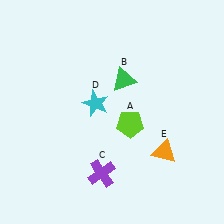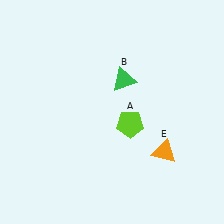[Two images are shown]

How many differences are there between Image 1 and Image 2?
There are 2 differences between the two images.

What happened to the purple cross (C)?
The purple cross (C) was removed in Image 2. It was in the bottom-left area of Image 1.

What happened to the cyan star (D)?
The cyan star (D) was removed in Image 2. It was in the top-left area of Image 1.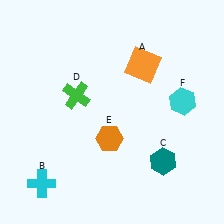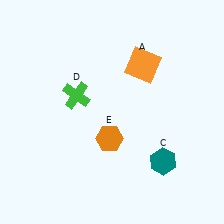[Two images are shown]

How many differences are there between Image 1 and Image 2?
There are 2 differences between the two images.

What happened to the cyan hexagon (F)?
The cyan hexagon (F) was removed in Image 2. It was in the top-right area of Image 1.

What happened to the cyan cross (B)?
The cyan cross (B) was removed in Image 2. It was in the bottom-left area of Image 1.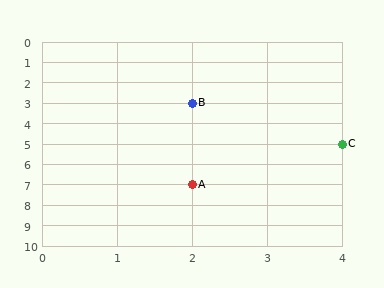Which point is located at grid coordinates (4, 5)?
Point C is at (4, 5).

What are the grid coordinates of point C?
Point C is at grid coordinates (4, 5).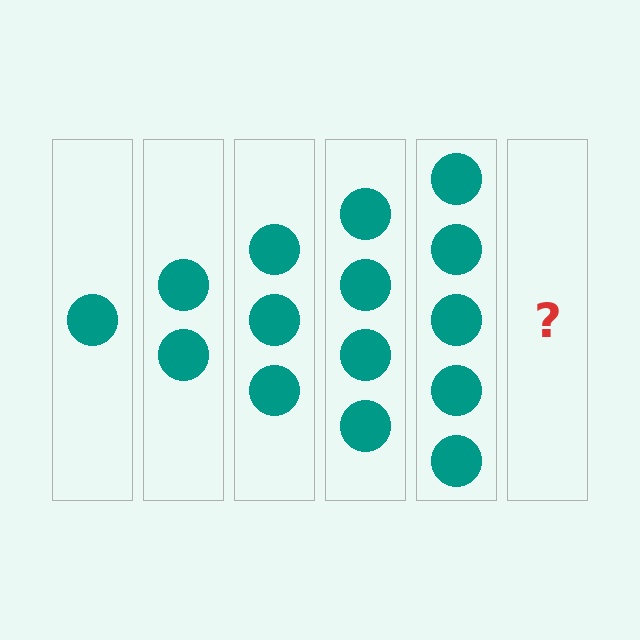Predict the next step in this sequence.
The next step is 6 circles.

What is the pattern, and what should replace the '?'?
The pattern is that each step adds one more circle. The '?' should be 6 circles.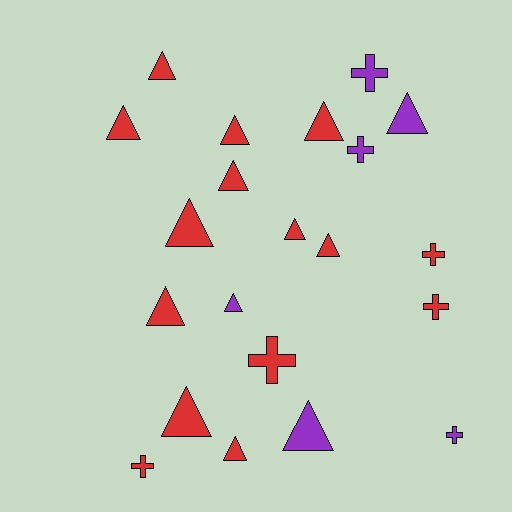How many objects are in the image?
There are 21 objects.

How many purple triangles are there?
There are 3 purple triangles.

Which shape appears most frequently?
Triangle, with 14 objects.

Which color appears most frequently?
Red, with 15 objects.